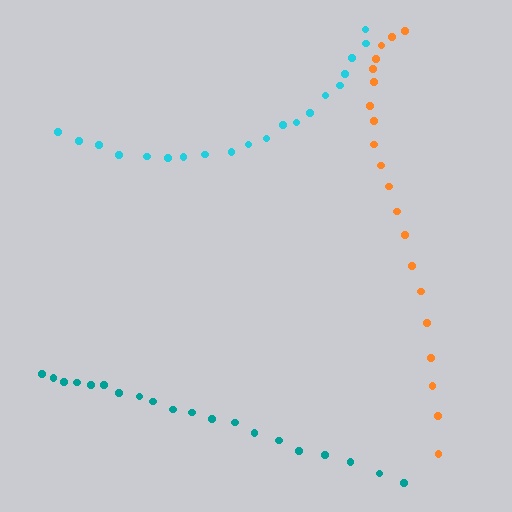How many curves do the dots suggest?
There are 3 distinct paths.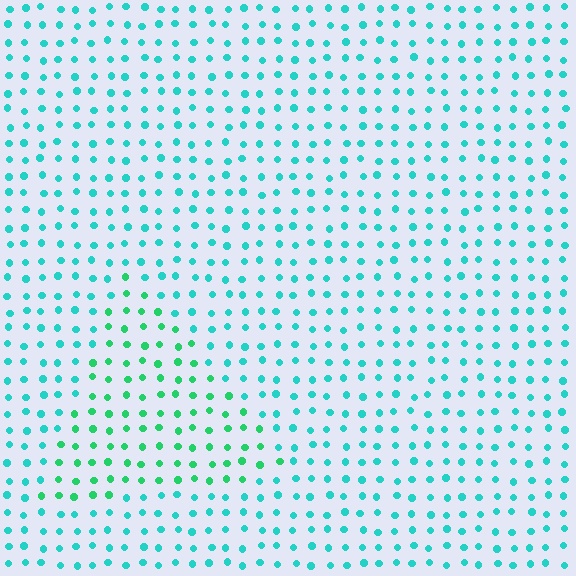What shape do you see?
I see a triangle.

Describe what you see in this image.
The image is filled with small cyan elements in a uniform arrangement. A triangle-shaped region is visible where the elements are tinted to a slightly different hue, forming a subtle color boundary.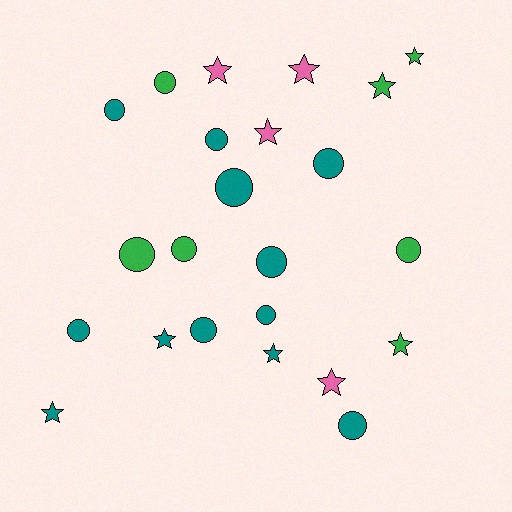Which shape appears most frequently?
Circle, with 13 objects.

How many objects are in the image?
There are 23 objects.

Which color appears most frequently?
Teal, with 12 objects.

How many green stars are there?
There are 3 green stars.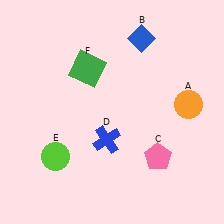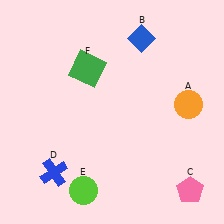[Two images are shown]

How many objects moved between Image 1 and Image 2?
3 objects moved between the two images.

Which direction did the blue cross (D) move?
The blue cross (D) moved left.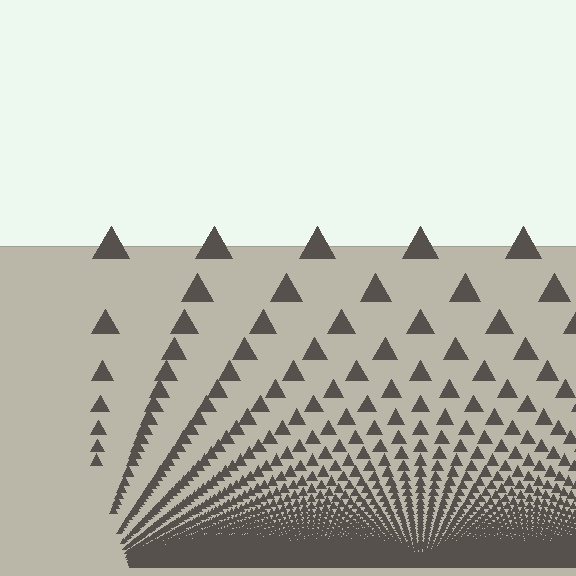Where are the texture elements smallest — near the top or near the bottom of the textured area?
Near the bottom.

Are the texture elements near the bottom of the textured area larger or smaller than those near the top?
Smaller. The gradient is inverted — elements near the bottom are smaller and denser.